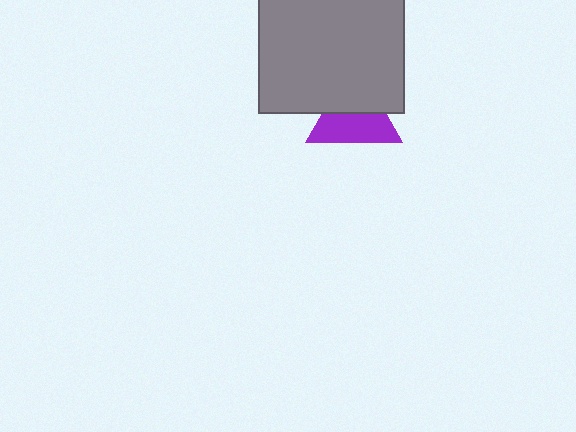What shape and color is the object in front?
The object in front is a gray square.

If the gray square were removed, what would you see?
You would see the complete purple triangle.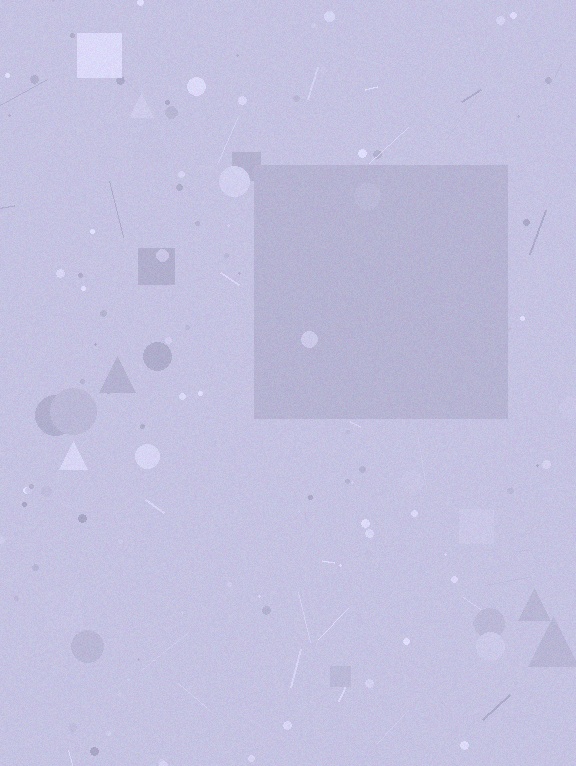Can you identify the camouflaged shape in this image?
The camouflaged shape is a square.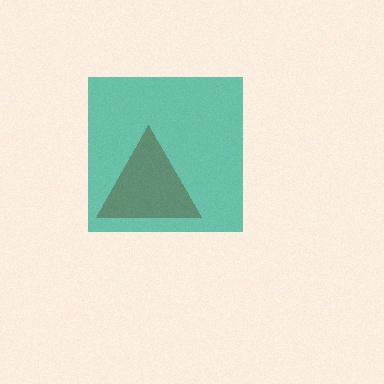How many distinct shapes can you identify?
There are 2 distinct shapes: a red triangle, a teal square.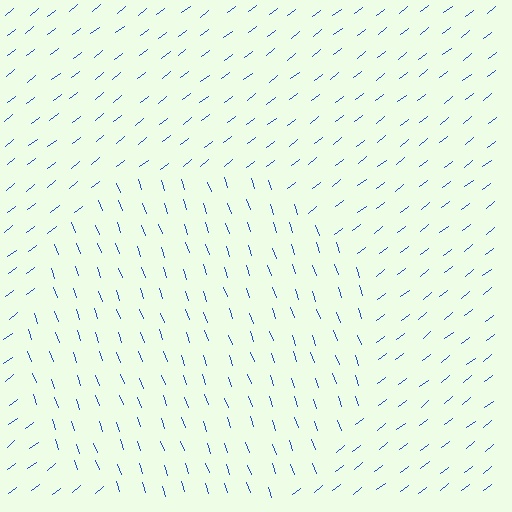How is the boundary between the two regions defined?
The boundary is defined purely by a change in line orientation (approximately 71 degrees difference). All lines are the same color and thickness.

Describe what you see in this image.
The image is filled with small blue line segments. A circle region in the image has lines oriented differently from the surrounding lines, creating a visible texture boundary.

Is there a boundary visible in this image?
Yes, there is a texture boundary formed by a change in line orientation.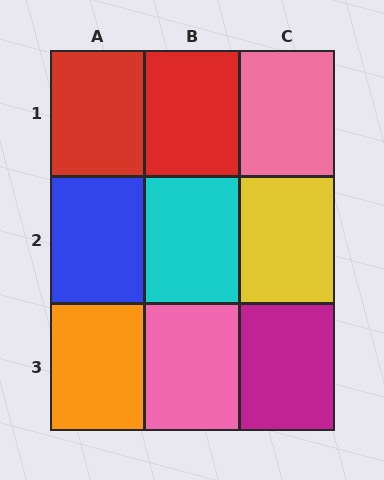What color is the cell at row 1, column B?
Red.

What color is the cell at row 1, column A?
Red.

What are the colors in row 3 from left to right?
Orange, pink, magenta.